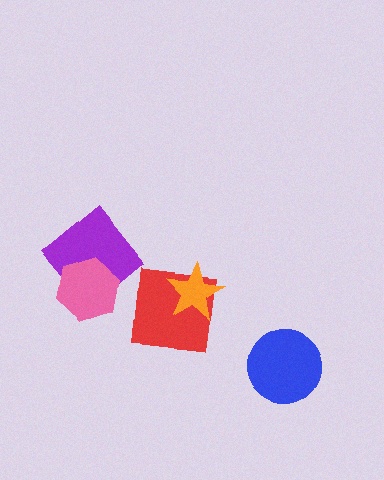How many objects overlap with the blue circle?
0 objects overlap with the blue circle.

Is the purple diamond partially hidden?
Yes, it is partially covered by another shape.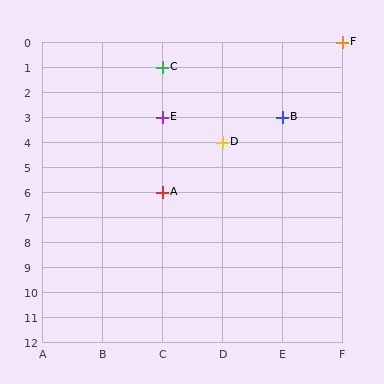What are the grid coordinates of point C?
Point C is at grid coordinates (C, 1).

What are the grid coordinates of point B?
Point B is at grid coordinates (E, 3).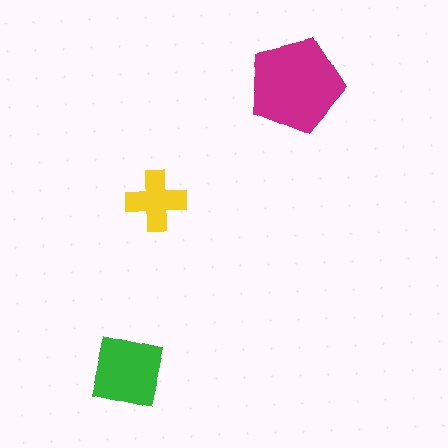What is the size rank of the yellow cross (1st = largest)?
3rd.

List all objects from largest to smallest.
The magenta pentagon, the green square, the yellow cross.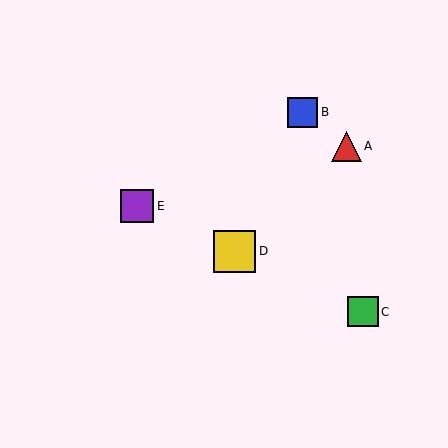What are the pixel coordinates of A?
Object A is at (347, 146).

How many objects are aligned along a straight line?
3 objects (C, D, E) are aligned along a straight line.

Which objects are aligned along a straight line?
Objects C, D, E are aligned along a straight line.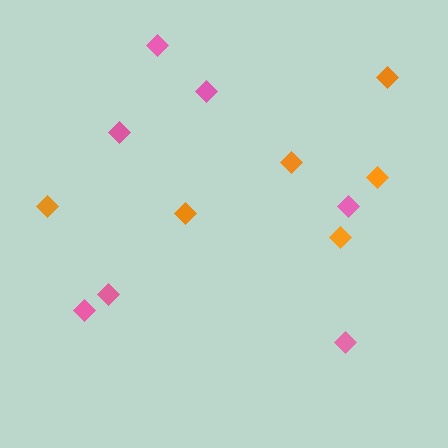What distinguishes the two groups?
There are 2 groups: one group of orange diamonds (6) and one group of pink diamonds (7).